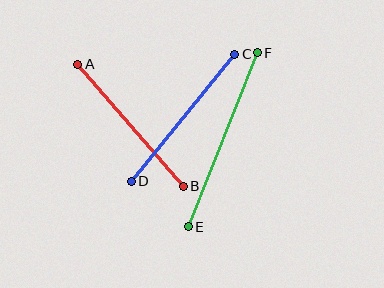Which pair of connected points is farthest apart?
Points E and F are farthest apart.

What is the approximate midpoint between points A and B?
The midpoint is at approximately (130, 125) pixels.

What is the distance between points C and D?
The distance is approximately 164 pixels.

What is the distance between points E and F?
The distance is approximately 187 pixels.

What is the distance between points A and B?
The distance is approximately 161 pixels.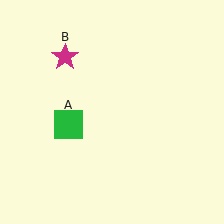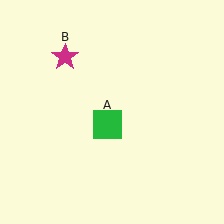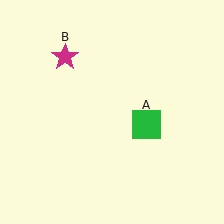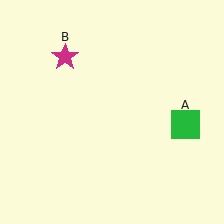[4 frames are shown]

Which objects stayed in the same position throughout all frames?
Magenta star (object B) remained stationary.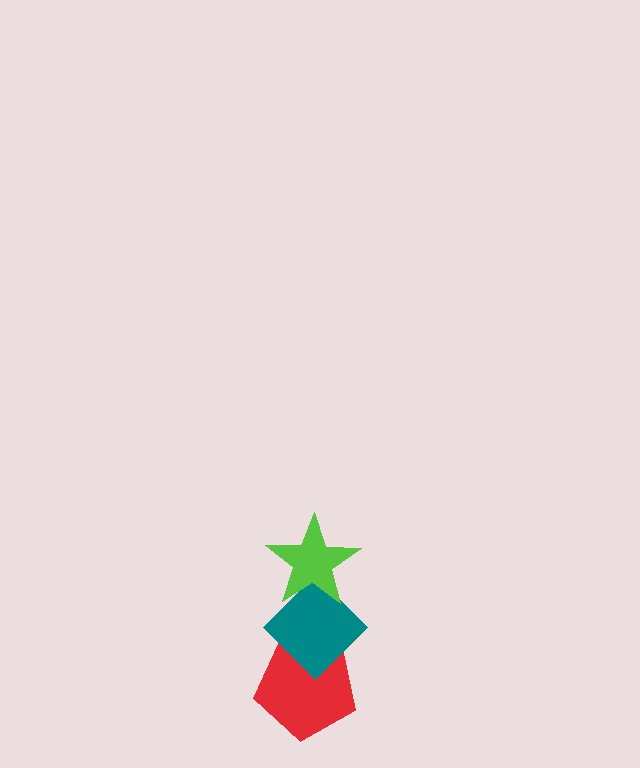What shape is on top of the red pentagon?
The teal diamond is on top of the red pentagon.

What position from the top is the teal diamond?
The teal diamond is 2nd from the top.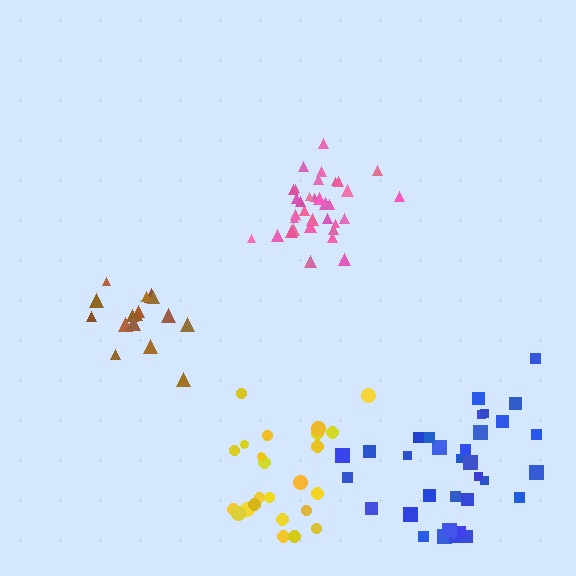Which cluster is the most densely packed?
Pink.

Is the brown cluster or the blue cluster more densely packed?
Brown.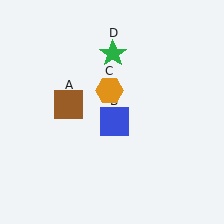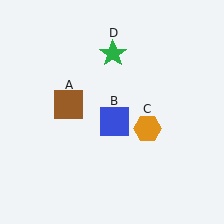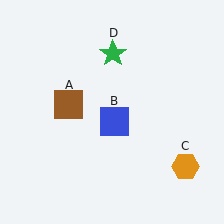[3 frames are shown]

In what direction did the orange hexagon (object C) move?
The orange hexagon (object C) moved down and to the right.